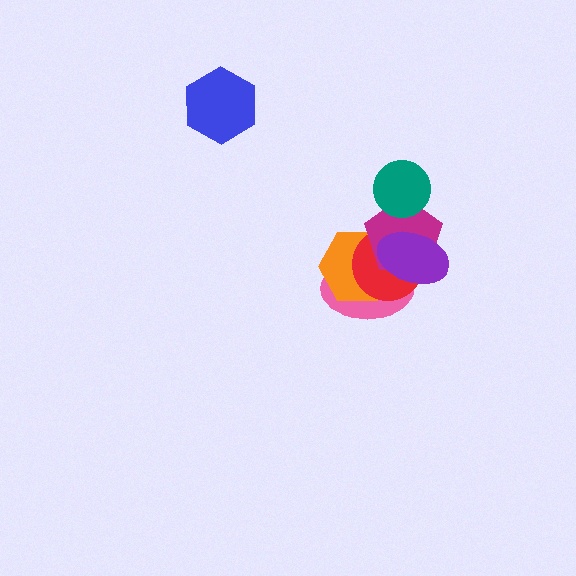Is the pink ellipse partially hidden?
Yes, it is partially covered by another shape.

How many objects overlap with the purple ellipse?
4 objects overlap with the purple ellipse.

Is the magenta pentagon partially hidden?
Yes, it is partially covered by another shape.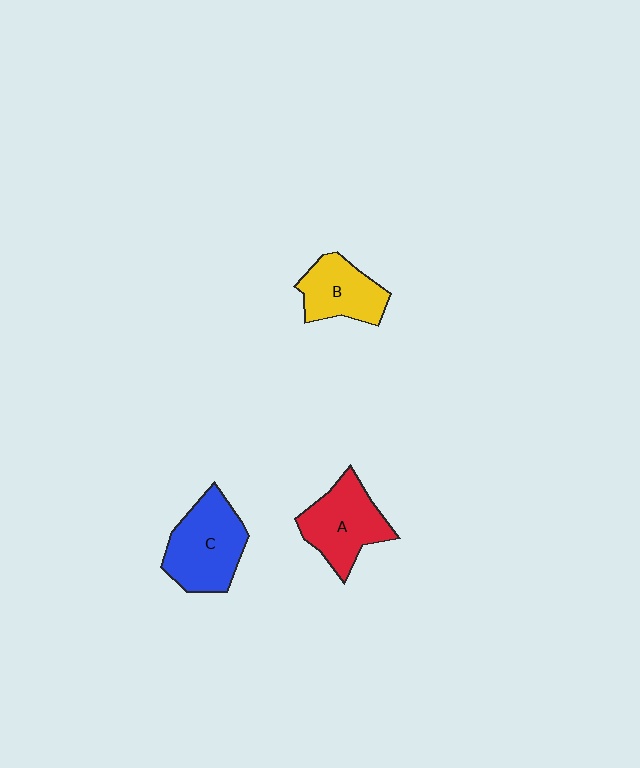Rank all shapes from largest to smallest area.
From largest to smallest: C (blue), A (red), B (yellow).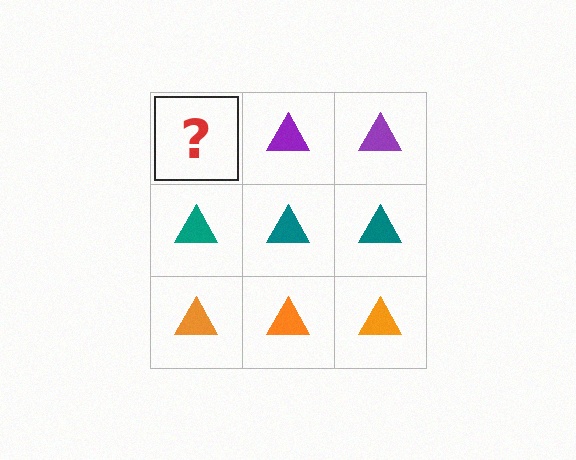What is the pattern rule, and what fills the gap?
The rule is that each row has a consistent color. The gap should be filled with a purple triangle.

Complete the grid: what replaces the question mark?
The question mark should be replaced with a purple triangle.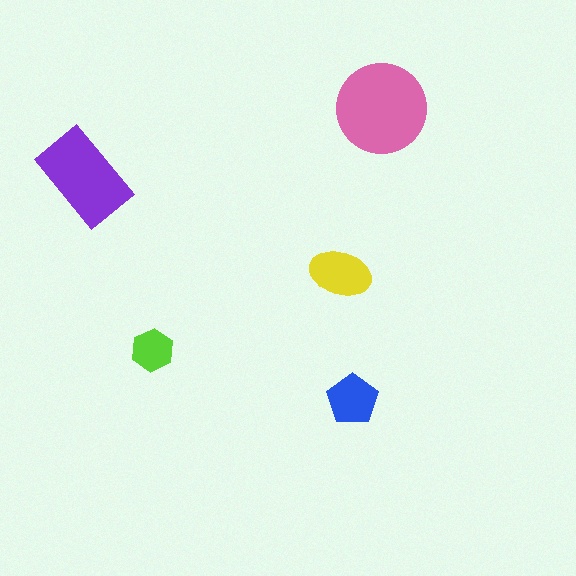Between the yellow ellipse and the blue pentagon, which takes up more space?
The yellow ellipse.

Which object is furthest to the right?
The pink circle is rightmost.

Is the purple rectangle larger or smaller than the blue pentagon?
Larger.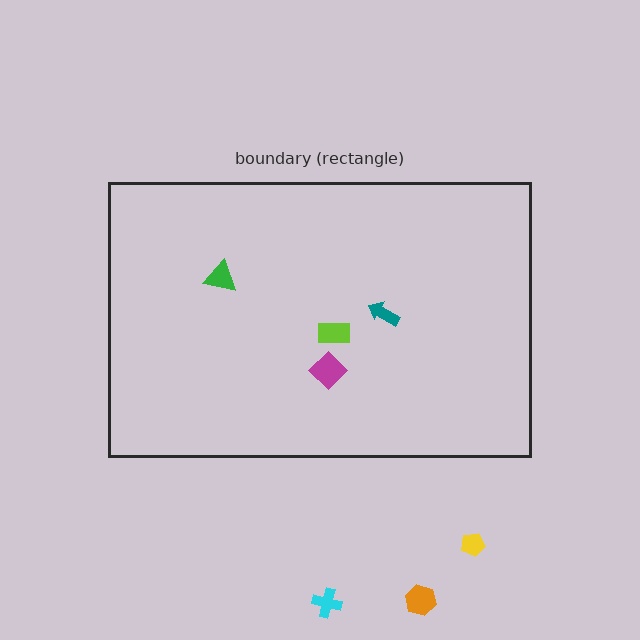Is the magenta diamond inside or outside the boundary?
Inside.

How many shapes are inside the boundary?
4 inside, 3 outside.